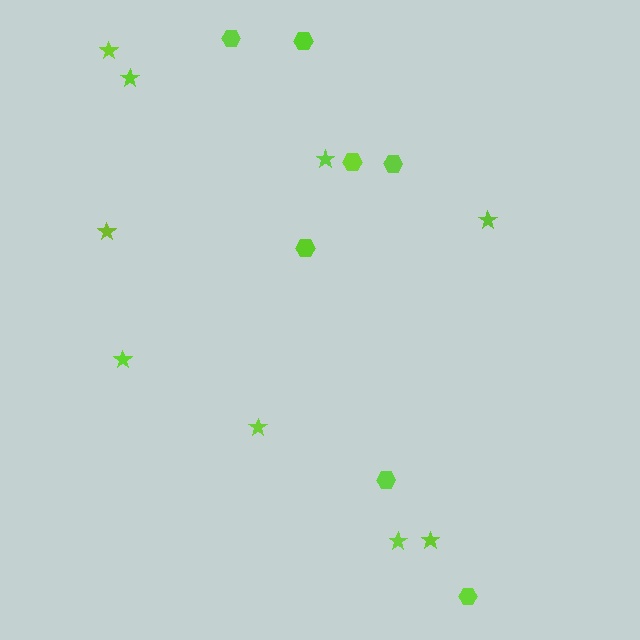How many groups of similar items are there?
There are 2 groups: one group of stars (9) and one group of hexagons (7).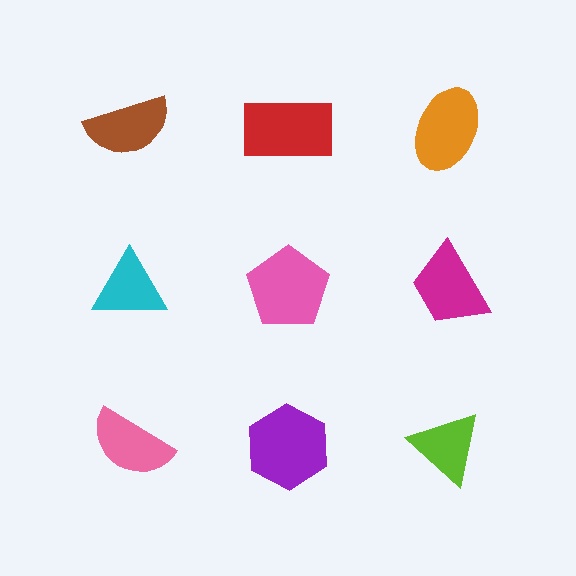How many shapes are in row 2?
3 shapes.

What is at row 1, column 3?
An orange ellipse.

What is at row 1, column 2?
A red rectangle.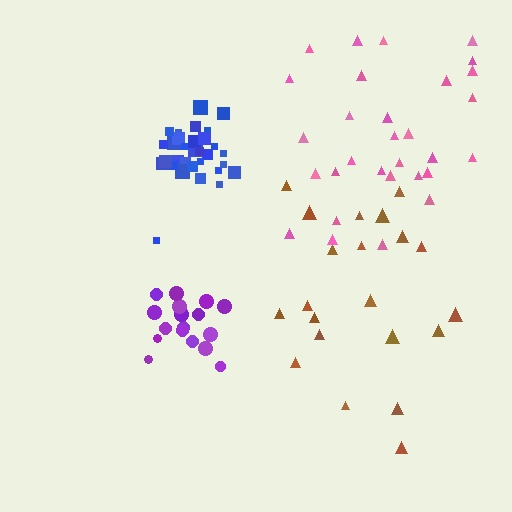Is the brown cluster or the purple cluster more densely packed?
Purple.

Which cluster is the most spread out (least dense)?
Brown.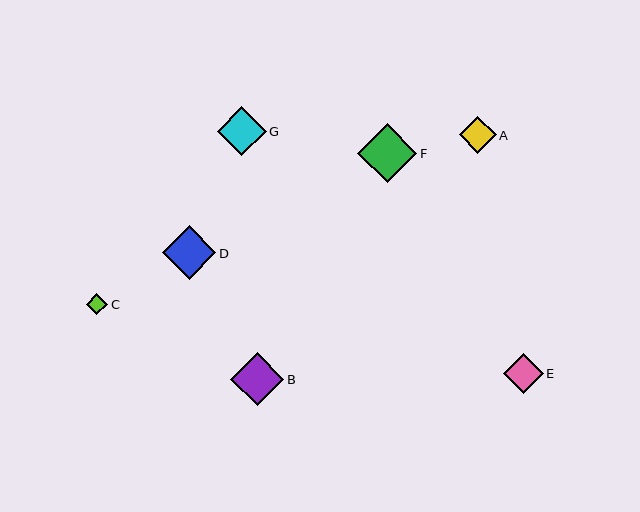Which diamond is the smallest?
Diamond C is the smallest with a size of approximately 22 pixels.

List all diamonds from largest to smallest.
From largest to smallest: F, D, B, G, E, A, C.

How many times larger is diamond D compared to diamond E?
Diamond D is approximately 1.3 times the size of diamond E.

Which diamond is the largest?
Diamond F is the largest with a size of approximately 59 pixels.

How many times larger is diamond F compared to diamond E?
Diamond F is approximately 1.5 times the size of diamond E.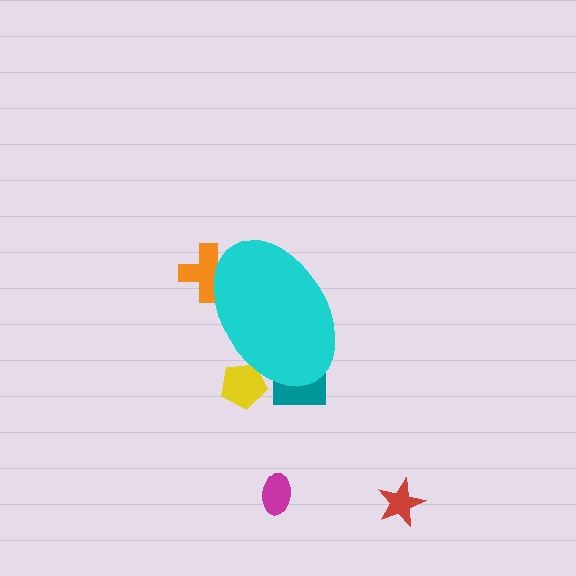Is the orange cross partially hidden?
Yes, the orange cross is partially hidden behind the cyan ellipse.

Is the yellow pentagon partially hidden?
Yes, the yellow pentagon is partially hidden behind the cyan ellipse.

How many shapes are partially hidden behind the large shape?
3 shapes are partially hidden.